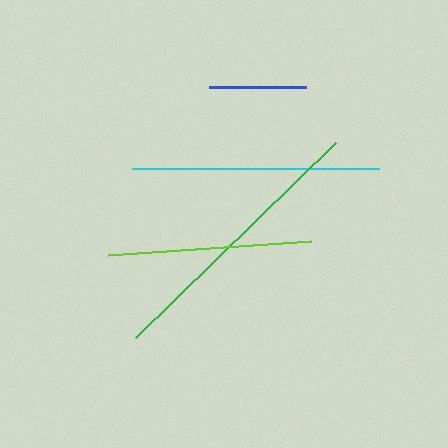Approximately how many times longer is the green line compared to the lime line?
The green line is approximately 1.4 times the length of the lime line.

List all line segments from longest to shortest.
From longest to shortest: green, cyan, lime, blue.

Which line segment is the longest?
The green line is the longest at approximately 279 pixels.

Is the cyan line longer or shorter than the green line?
The green line is longer than the cyan line.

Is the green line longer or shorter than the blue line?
The green line is longer than the blue line.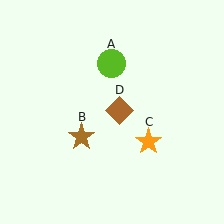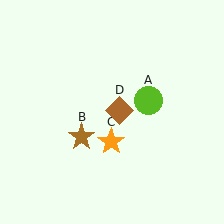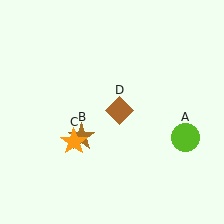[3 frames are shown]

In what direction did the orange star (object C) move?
The orange star (object C) moved left.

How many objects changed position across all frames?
2 objects changed position: lime circle (object A), orange star (object C).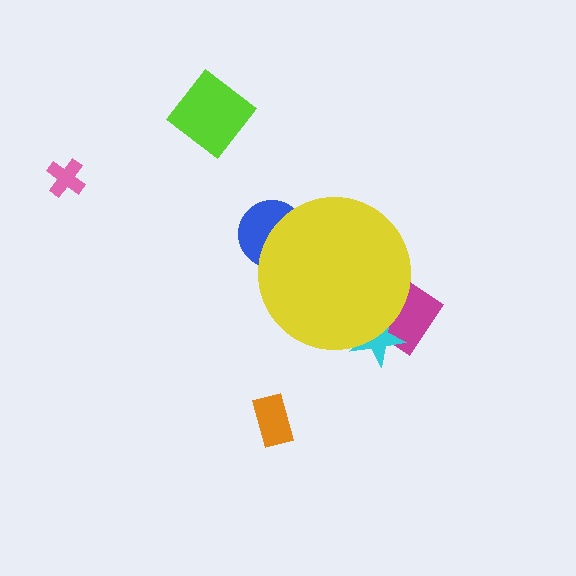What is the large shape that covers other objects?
A yellow circle.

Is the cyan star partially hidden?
Yes, the cyan star is partially hidden behind the yellow circle.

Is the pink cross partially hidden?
No, the pink cross is fully visible.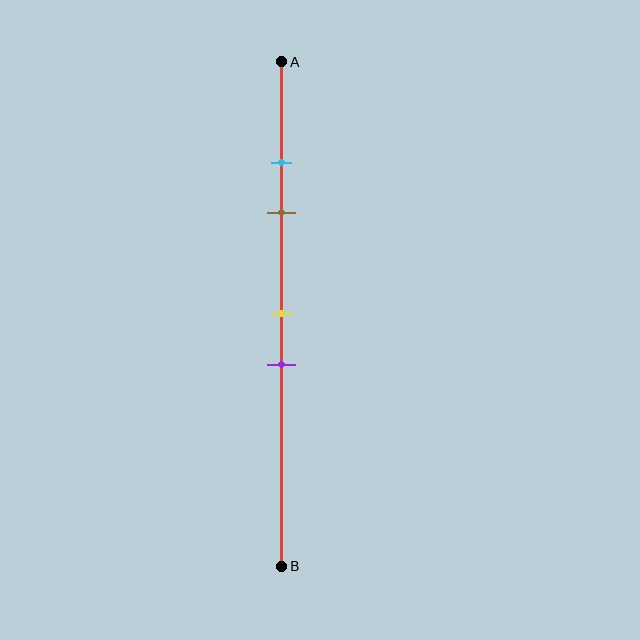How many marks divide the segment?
There are 4 marks dividing the segment.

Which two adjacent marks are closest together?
The cyan and brown marks are the closest adjacent pair.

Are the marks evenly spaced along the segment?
No, the marks are not evenly spaced.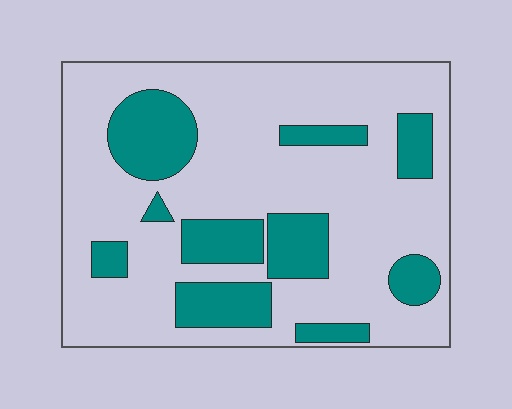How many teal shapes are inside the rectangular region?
10.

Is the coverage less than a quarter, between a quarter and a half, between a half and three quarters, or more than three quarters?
Between a quarter and a half.